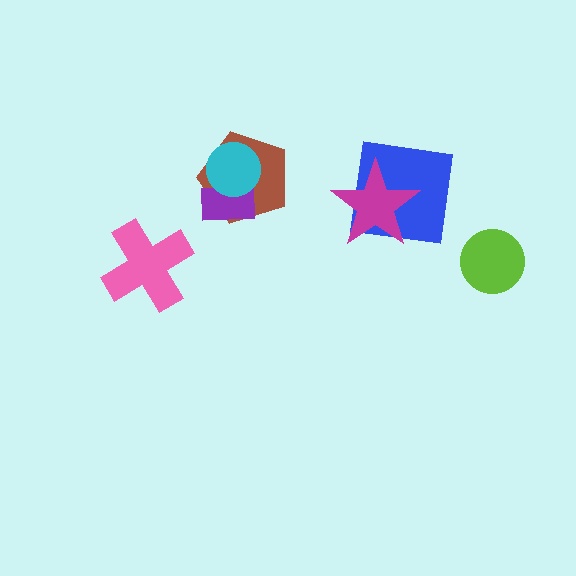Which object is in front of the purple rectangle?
The cyan circle is in front of the purple rectangle.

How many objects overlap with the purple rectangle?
2 objects overlap with the purple rectangle.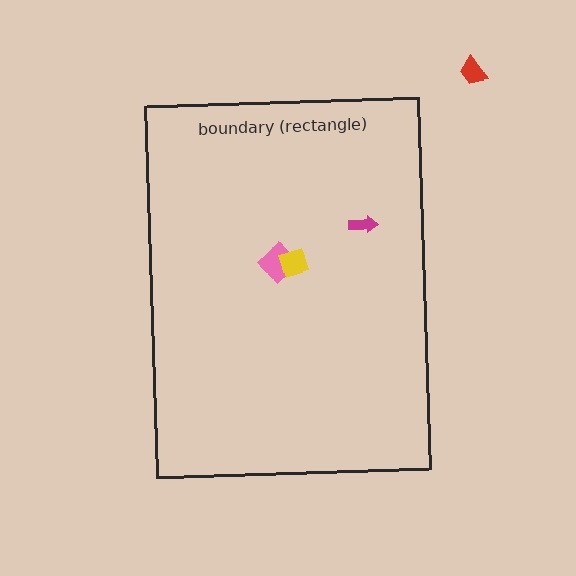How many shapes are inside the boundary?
3 inside, 1 outside.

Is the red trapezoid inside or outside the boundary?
Outside.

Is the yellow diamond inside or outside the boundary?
Inside.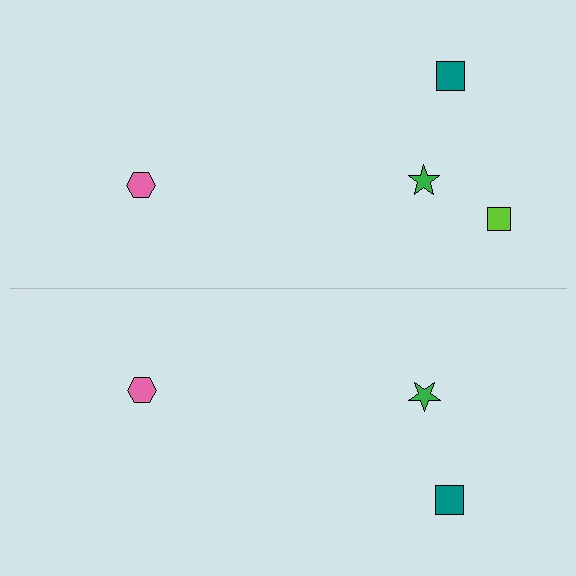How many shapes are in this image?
There are 7 shapes in this image.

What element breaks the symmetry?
A lime square is missing from the bottom side.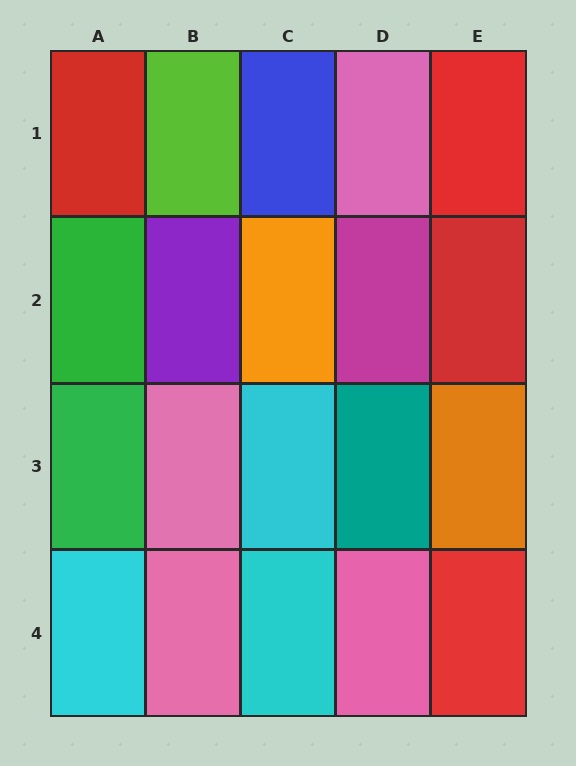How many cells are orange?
2 cells are orange.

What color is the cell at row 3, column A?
Green.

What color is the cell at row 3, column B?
Pink.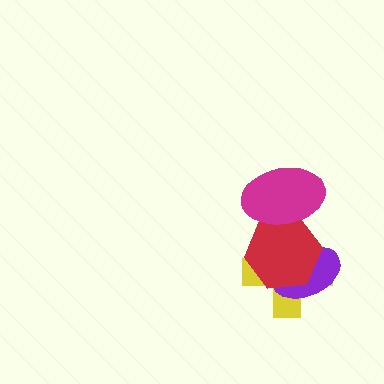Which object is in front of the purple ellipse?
The red hexagon is in front of the purple ellipse.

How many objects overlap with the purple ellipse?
2 objects overlap with the purple ellipse.